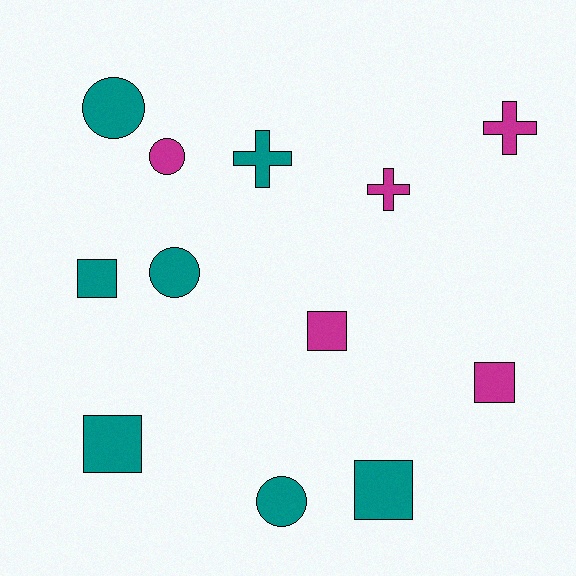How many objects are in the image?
There are 12 objects.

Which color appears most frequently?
Teal, with 7 objects.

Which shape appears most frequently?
Square, with 5 objects.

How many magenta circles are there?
There is 1 magenta circle.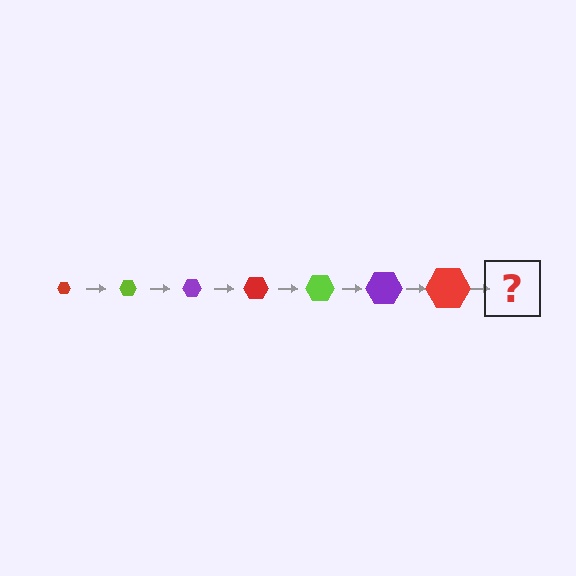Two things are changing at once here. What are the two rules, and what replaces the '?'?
The two rules are that the hexagon grows larger each step and the color cycles through red, lime, and purple. The '?' should be a lime hexagon, larger than the previous one.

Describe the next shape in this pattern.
It should be a lime hexagon, larger than the previous one.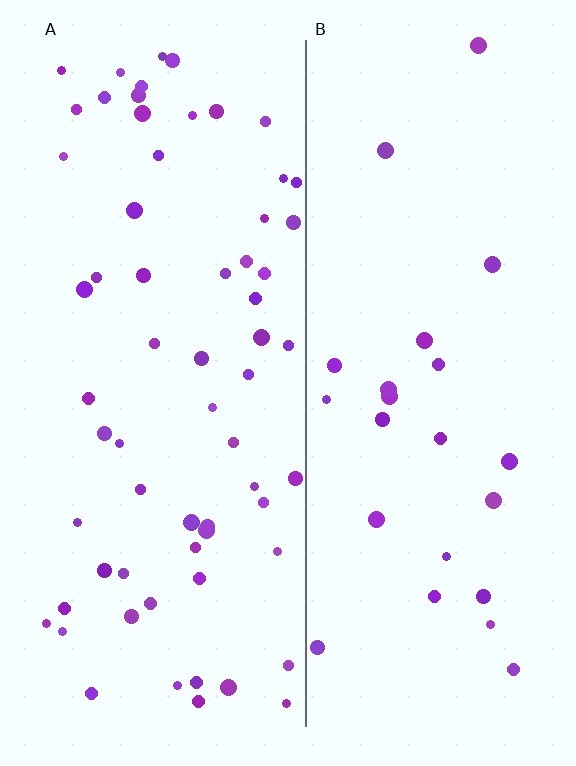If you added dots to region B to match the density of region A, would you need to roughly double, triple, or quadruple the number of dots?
Approximately triple.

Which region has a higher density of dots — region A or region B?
A (the left).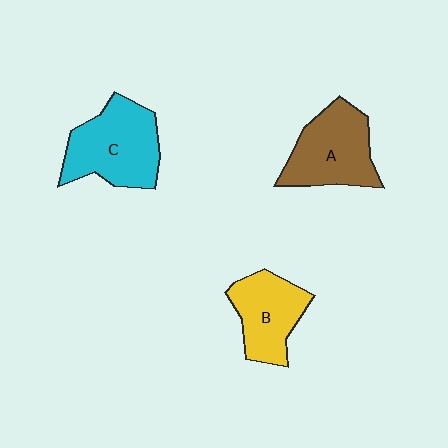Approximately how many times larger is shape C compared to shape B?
Approximately 1.3 times.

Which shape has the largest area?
Shape C (cyan).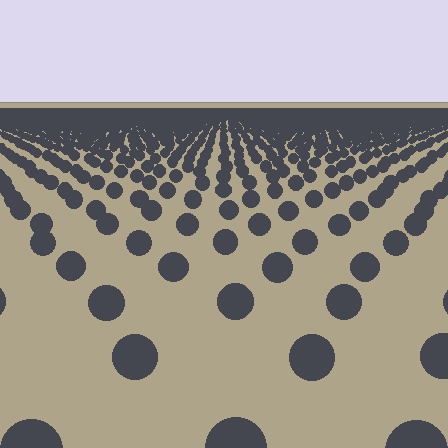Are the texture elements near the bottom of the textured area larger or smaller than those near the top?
Larger. Near the bottom, elements are closer to the viewer and appear at a bigger on-screen size.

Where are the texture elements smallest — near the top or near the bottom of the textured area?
Near the top.